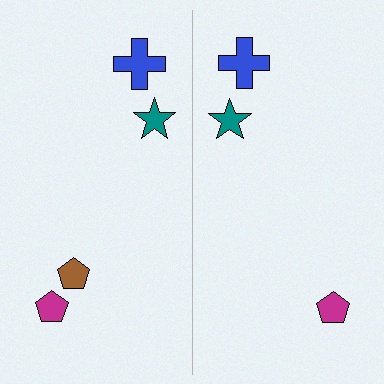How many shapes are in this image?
There are 7 shapes in this image.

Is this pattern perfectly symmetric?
No, the pattern is not perfectly symmetric. A brown pentagon is missing from the right side.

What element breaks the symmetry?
A brown pentagon is missing from the right side.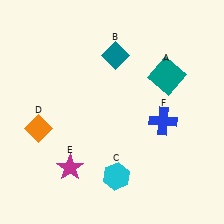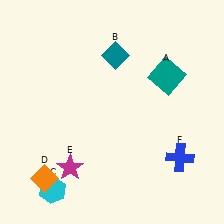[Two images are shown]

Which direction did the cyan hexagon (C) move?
The cyan hexagon (C) moved left.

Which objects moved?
The objects that moved are: the cyan hexagon (C), the orange diamond (D), the blue cross (F).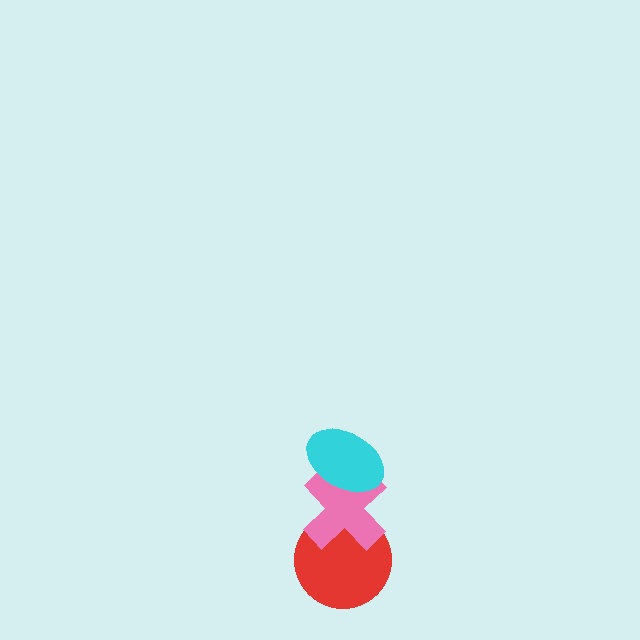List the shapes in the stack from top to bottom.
From top to bottom: the cyan ellipse, the pink cross, the red circle.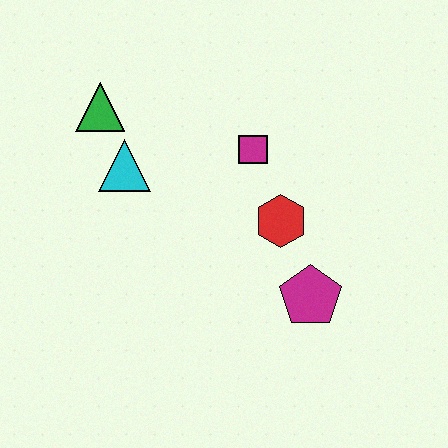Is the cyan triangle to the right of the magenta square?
No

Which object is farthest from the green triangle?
The magenta pentagon is farthest from the green triangle.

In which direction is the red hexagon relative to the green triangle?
The red hexagon is to the right of the green triangle.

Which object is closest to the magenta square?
The red hexagon is closest to the magenta square.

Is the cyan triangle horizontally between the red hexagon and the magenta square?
No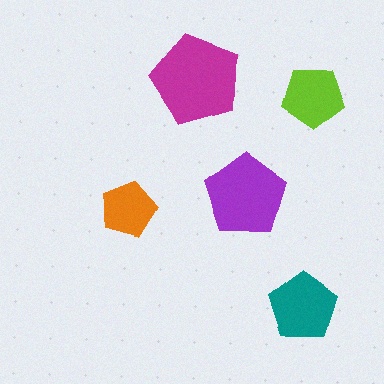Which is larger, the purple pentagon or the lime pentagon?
The purple one.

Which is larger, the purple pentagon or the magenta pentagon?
The magenta one.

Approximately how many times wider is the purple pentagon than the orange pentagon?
About 1.5 times wider.